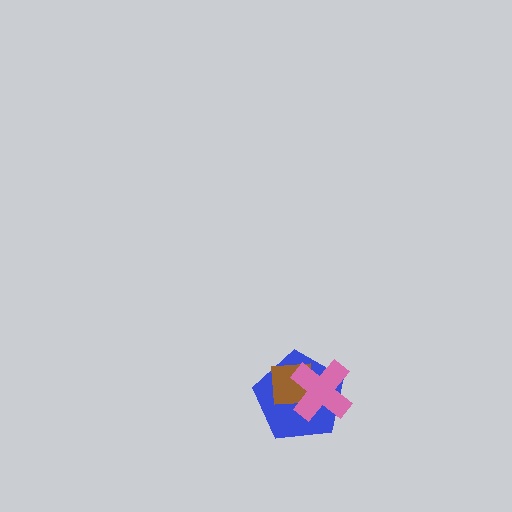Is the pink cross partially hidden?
No, no other shape covers it.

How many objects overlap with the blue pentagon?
2 objects overlap with the blue pentagon.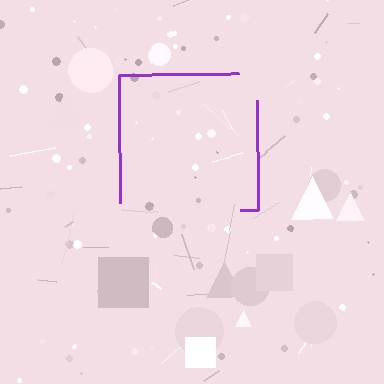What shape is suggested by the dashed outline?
The dashed outline suggests a square.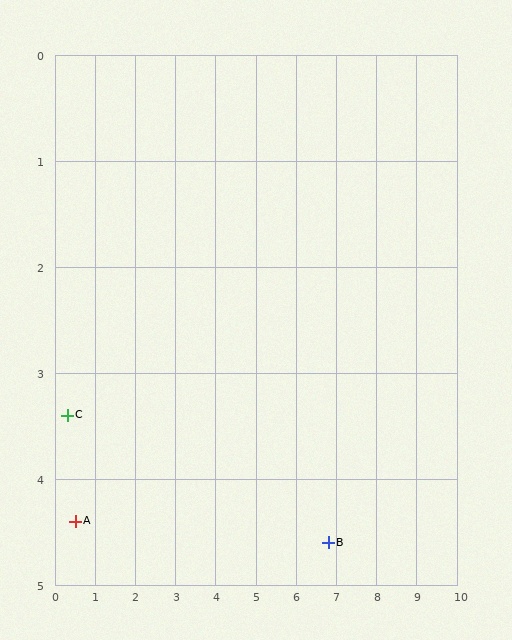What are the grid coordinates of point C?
Point C is at approximately (0.3, 3.4).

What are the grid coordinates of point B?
Point B is at approximately (6.8, 4.6).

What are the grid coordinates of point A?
Point A is at approximately (0.5, 4.4).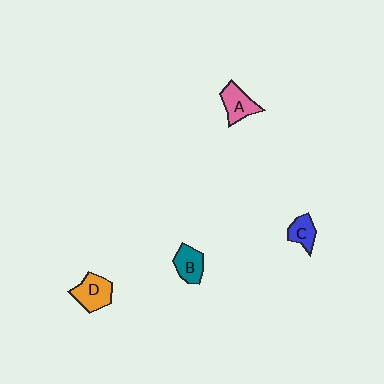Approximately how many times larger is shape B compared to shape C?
Approximately 1.3 times.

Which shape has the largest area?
Shape D (orange).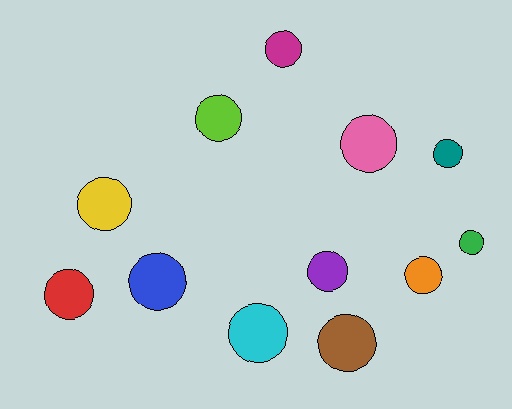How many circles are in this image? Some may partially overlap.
There are 12 circles.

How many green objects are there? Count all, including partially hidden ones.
There is 1 green object.